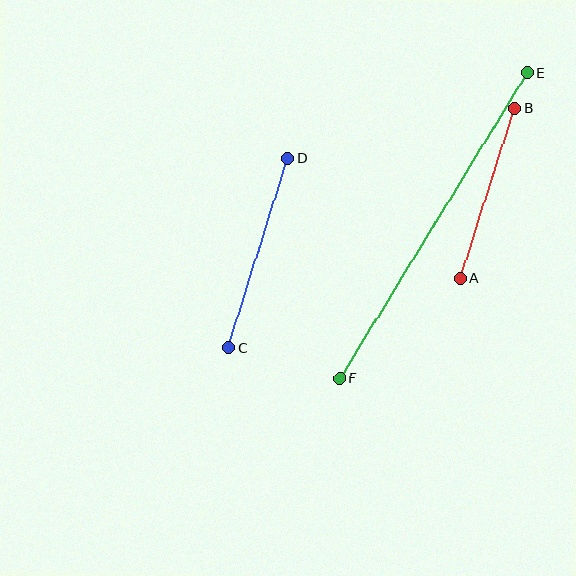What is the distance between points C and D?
The distance is approximately 198 pixels.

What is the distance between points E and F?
The distance is approximately 358 pixels.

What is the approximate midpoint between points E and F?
The midpoint is at approximately (433, 225) pixels.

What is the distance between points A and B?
The distance is approximately 179 pixels.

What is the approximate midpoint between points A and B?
The midpoint is at approximately (487, 193) pixels.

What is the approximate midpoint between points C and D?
The midpoint is at approximately (258, 253) pixels.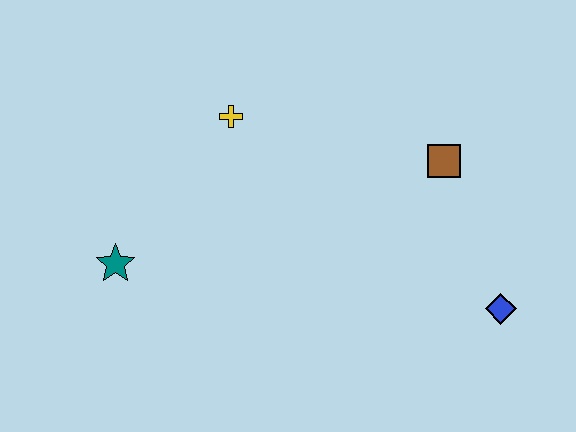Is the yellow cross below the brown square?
No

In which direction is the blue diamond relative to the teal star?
The blue diamond is to the right of the teal star.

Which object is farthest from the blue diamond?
The teal star is farthest from the blue diamond.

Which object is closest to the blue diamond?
The brown square is closest to the blue diamond.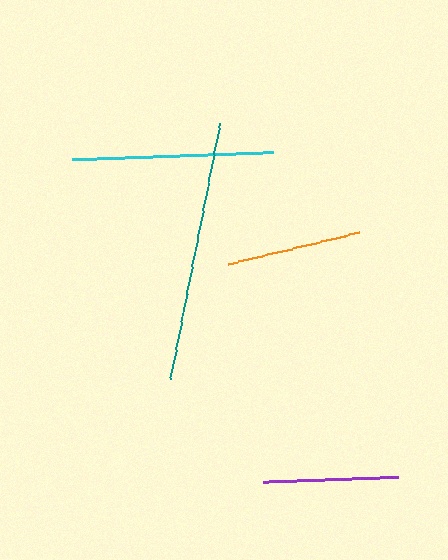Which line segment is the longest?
The teal line is the longest at approximately 261 pixels.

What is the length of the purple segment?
The purple segment is approximately 135 pixels long.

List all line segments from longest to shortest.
From longest to shortest: teal, cyan, orange, purple.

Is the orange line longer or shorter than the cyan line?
The cyan line is longer than the orange line.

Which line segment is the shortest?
The purple line is the shortest at approximately 135 pixels.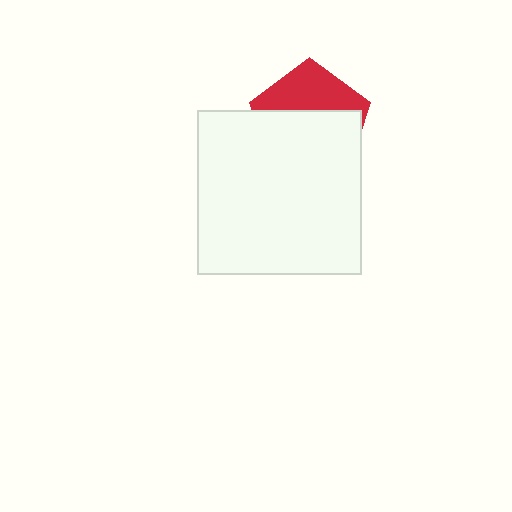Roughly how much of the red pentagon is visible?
A small part of it is visible (roughly 38%).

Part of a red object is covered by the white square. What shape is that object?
It is a pentagon.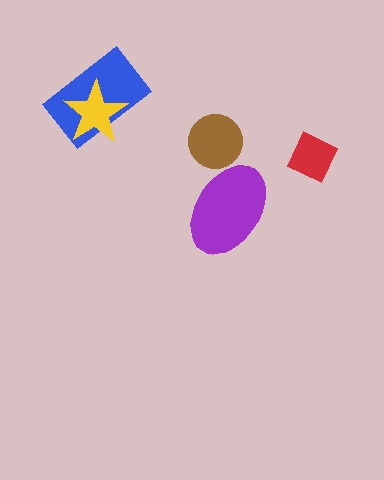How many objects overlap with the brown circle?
0 objects overlap with the brown circle.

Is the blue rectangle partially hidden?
Yes, it is partially covered by another shape.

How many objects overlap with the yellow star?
1 object overlaps with the yellow star.